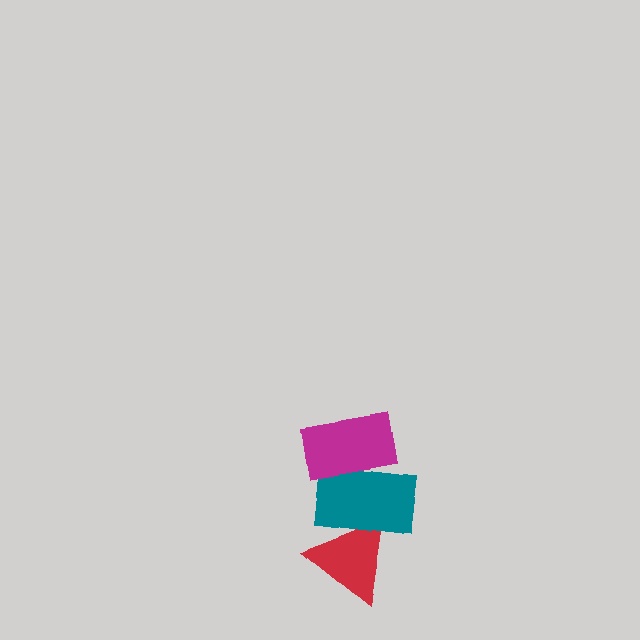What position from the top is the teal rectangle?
The teal rectangle is 2nd from the top.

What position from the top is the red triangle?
The red triangle is 3rd from the top.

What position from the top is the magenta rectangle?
The magenta rectangle is 1st from the top.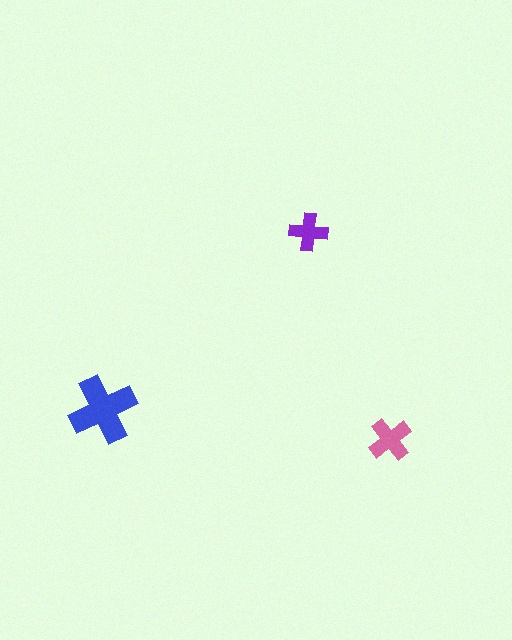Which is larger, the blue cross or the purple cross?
The blue one.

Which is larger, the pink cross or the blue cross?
The blue one.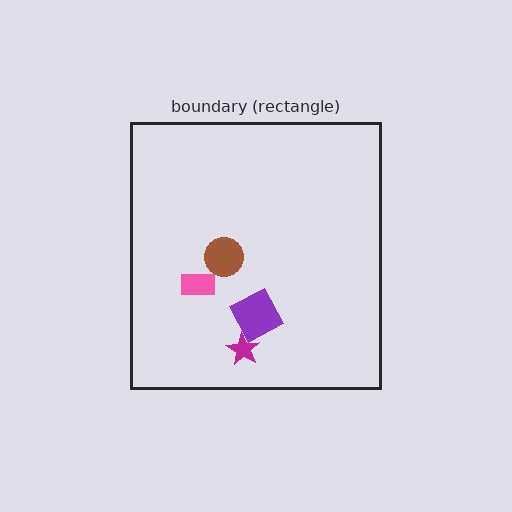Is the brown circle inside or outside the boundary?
Inside.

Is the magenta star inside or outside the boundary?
Inside.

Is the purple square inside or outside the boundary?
Inside.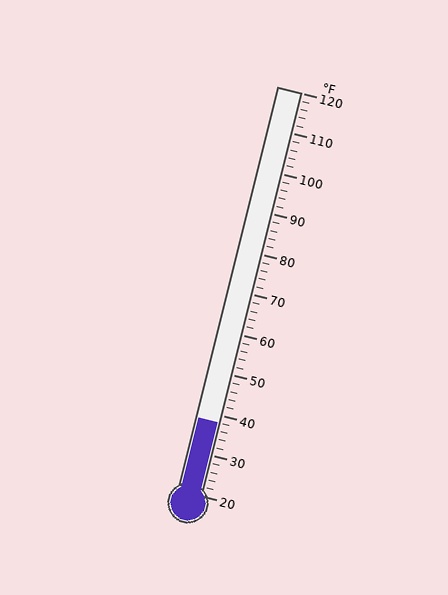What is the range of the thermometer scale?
The thermometer scale ranges from 20°F to 120°F.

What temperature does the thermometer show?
The thermometer shows approximately 38°F.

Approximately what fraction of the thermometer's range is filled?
The thermometer is filled to approximately 20% of its range.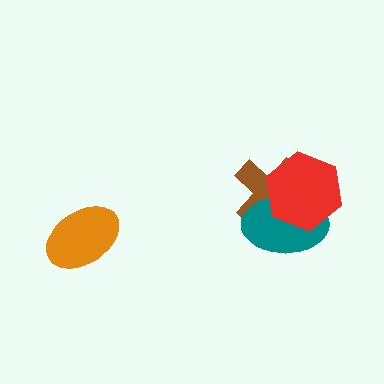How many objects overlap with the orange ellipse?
0 objects overlap with the orange ellipse.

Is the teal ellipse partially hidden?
Yes, it is partially covered by another shape.